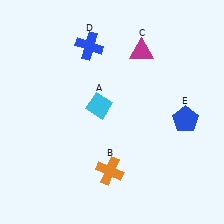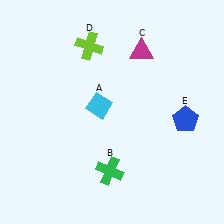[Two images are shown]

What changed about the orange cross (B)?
In Image 1, B is orange. In Image 2, it changed to green.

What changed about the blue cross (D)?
In Image 1, D is blue. In Image 2, it changed to lime.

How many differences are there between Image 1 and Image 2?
There are 2 differences between the two images.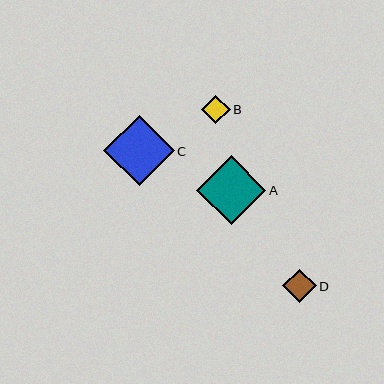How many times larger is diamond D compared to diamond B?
Diamond D is approximately 1.2 times the size of diamond B.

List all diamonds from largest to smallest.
From largest to smallest: C, A, D, B.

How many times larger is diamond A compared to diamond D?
Diamond A is approximately 2.0 times the size of diamond D.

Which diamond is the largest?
Diamond C is the largest with a size of approximately 70 pixels.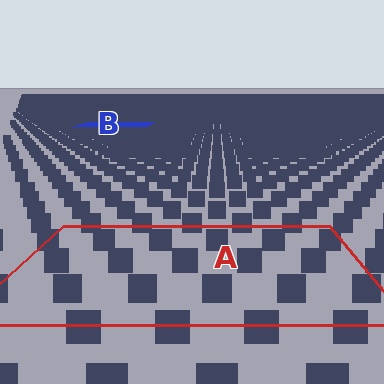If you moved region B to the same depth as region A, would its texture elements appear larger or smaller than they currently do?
They would appear larger. At a closer depth, the same texture elements are projected at a bigger on-screen size.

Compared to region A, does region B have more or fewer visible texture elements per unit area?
Region B has more texture elements per unit area — they are packed more densely because it is farther away.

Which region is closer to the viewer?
Region A is closer. The texture elements there are larger and more spread out.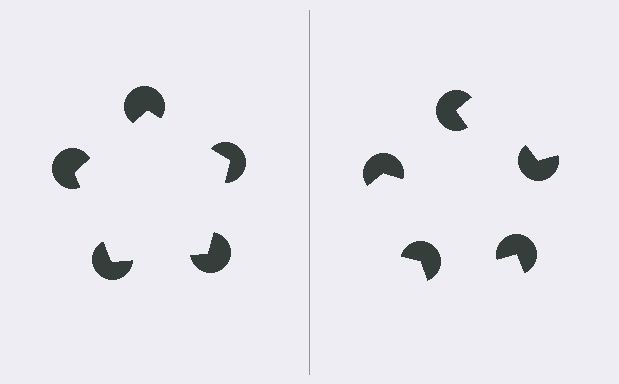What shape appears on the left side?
An illusory pentagon.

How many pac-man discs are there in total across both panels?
10 — 5 on each side.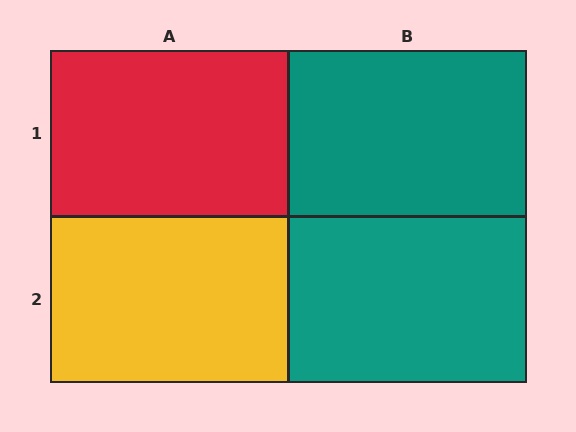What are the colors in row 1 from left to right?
Red, teal.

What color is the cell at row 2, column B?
Teal.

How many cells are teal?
2 cells are teal.